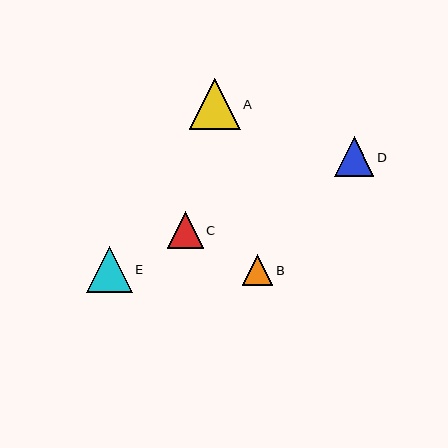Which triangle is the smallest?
Triangle B is the smallest with a size of approximately 30 pixels.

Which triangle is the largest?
Triangle A is the largest with a size of approximately 51 pixels.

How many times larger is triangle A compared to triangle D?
Triangle A is approximately 1.3 times the size of triangle D.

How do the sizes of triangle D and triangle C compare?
Triangle D and triangle C are approximately the same size.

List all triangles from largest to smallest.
From largest to smallest: A, E, D, C, B.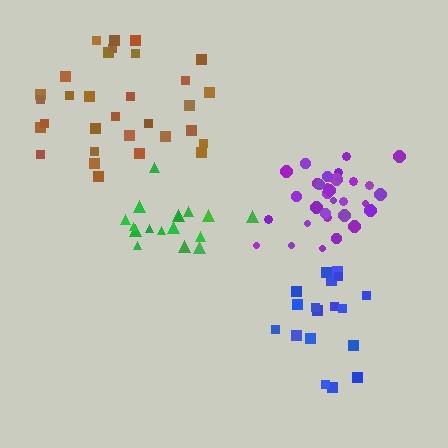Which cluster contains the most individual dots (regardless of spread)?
Purple (32).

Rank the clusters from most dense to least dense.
purple, blue, green, brown.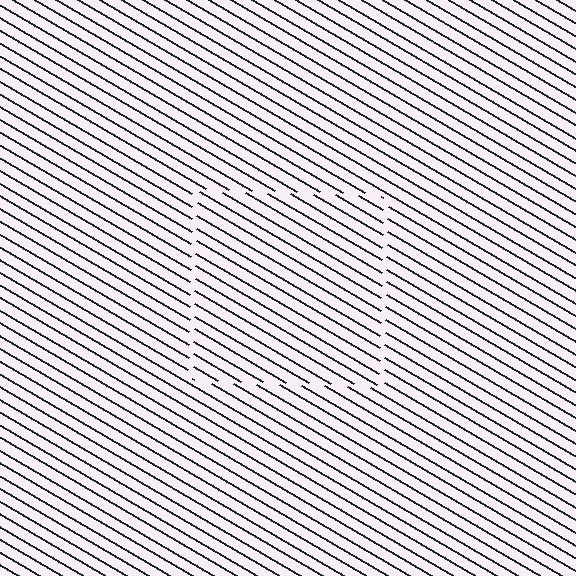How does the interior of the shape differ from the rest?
The interior of the shape contains the same grating, shifted by half a period — the contour is defined by the phase discontinuity where line-ends from the inner and outer gratings abut.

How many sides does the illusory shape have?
4 sides — the line-ends trace a square.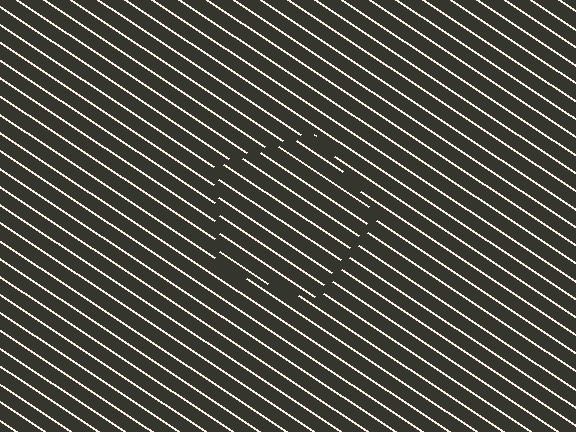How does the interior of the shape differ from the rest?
The interior of the shape contains the same grating, shifted by half a period — the contour is defined by the phase discontinuity where line-ends from the inner and outer gratings abut.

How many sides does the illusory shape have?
5 sides — the line-ends trace a pentagon.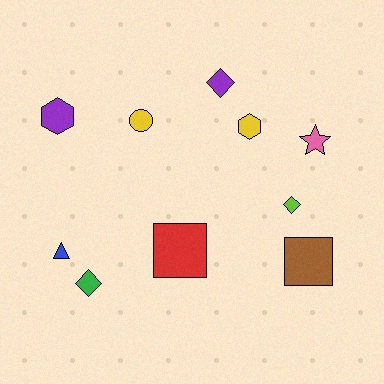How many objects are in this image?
There are 10 objects.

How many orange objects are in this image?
There are no orange objects.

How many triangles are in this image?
There is 1 triangle.